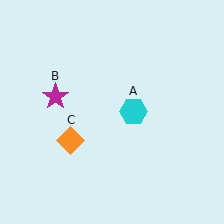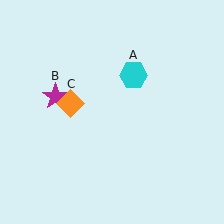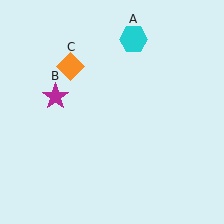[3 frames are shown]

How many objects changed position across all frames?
2 objects changed position: cyan hexagon (object A), orange diamond (object C).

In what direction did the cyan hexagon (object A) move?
The cyan hexagon (object A) moved up.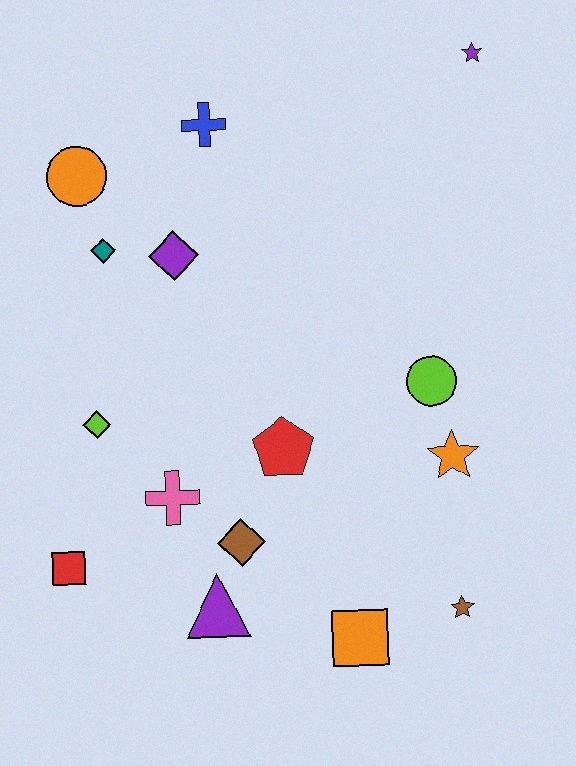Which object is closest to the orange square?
The brown star is closest to the orange square.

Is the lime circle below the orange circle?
Yes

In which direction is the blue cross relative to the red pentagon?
The blue cross is above the red pentagon.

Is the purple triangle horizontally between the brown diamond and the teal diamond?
Yes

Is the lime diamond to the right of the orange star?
No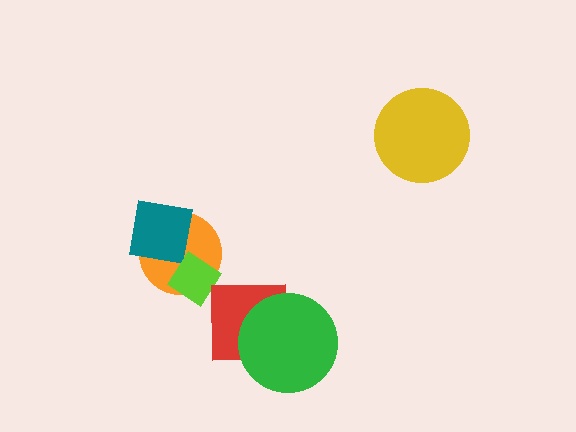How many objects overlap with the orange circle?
2 objects overlap with the orange circle.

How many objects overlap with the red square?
1 object overlaps with the red square.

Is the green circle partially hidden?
No, no other shape covers it.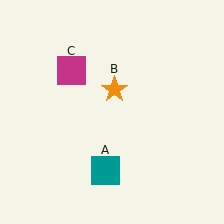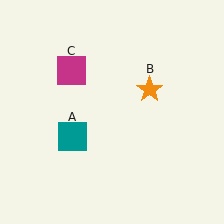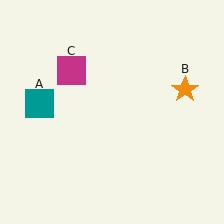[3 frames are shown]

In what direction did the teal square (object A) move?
The teal square (object A) moved up and to the left.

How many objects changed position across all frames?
2 objects changed position: teal square (object A), orange star (object B).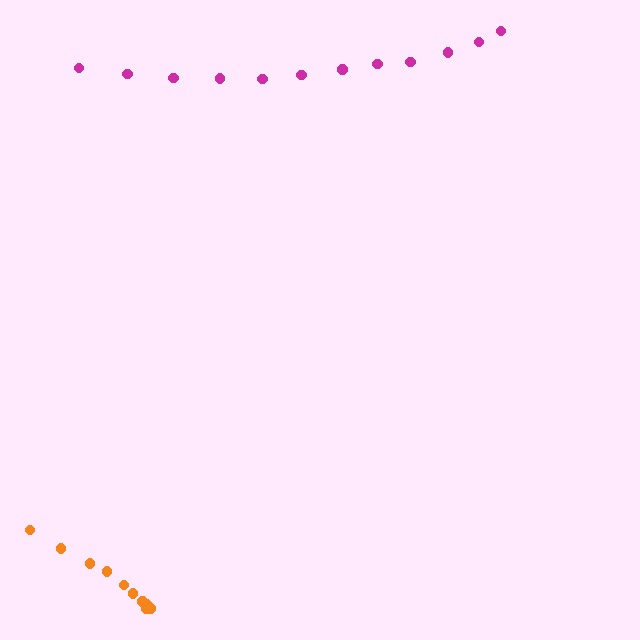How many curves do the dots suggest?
There are 2 distinct paths.